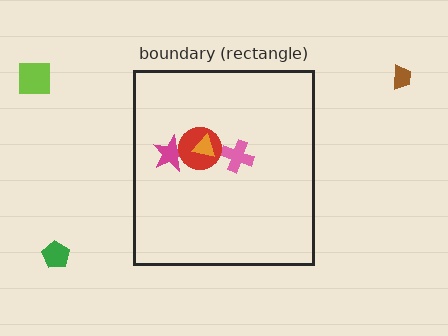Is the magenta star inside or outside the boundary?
Inside.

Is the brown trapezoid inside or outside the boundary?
Outside.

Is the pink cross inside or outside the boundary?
Inside.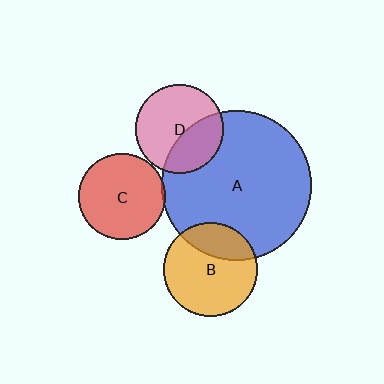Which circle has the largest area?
Circle A (blue).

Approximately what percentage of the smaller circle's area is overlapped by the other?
Approximately 35%.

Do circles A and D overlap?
Yes.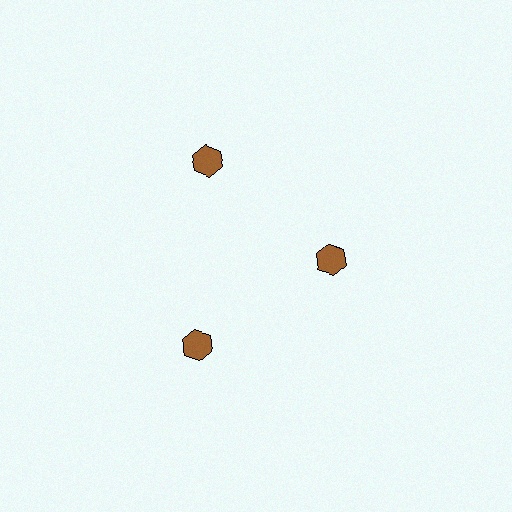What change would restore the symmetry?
The symmetry would be restored by moving it outward, back onto the ring so that all 3 hexagons sit at equal angles and equal distance from the center.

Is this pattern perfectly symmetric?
No. The 3 brown hexagons are arranged in a ring, but one element near the 3 o'clock position is pulled inward toward the center, breaking the 3-fold rotational symmetry.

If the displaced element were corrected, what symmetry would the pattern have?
It would have 3-fold rotational symmetry — the pattern would map onto itself every 120 degrees.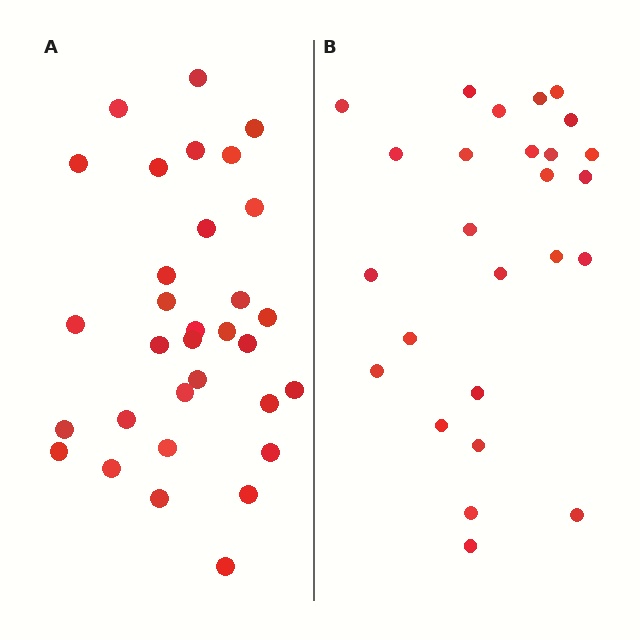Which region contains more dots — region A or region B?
Region A (the left region) has more dots.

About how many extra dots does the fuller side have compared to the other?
Region A has about 6 more dots than region B.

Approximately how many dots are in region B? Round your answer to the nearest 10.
About 30 dots. (The exact count is 26, which rounds to 30.)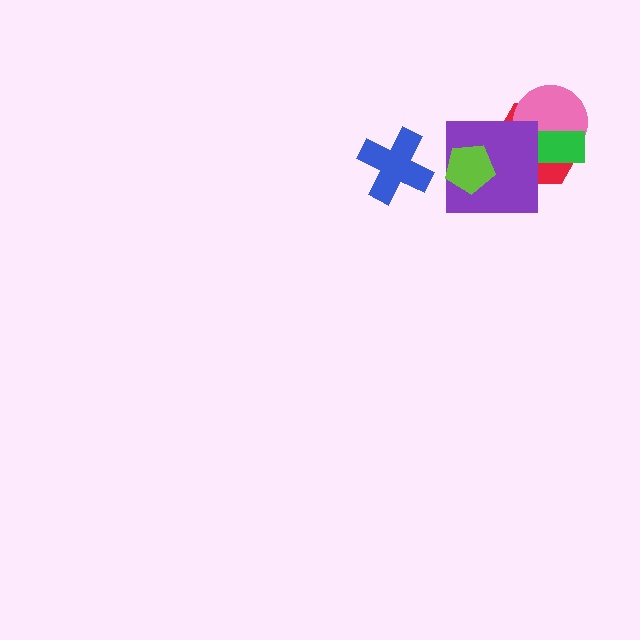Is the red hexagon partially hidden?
Yes, it is partially covered by another shape.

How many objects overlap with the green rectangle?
2 objects overlap with the green rectangle.